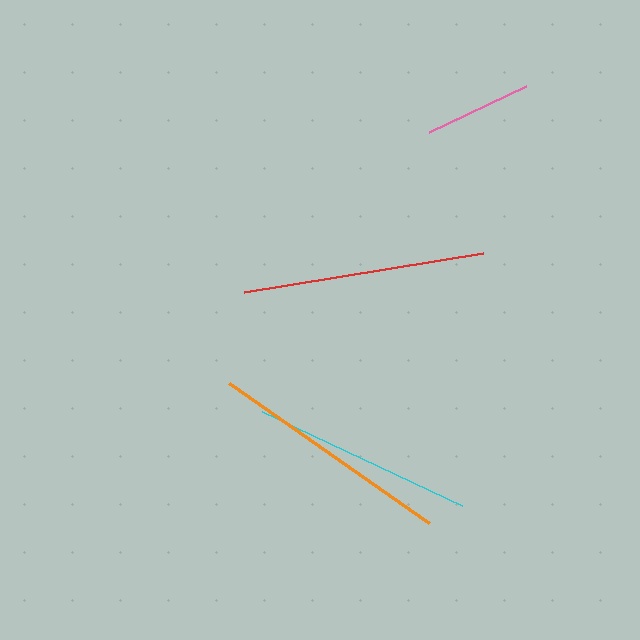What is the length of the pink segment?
The pink segment is approximately 108 pixels long.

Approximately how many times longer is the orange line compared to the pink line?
The orange line is approximately 2.3 times the length of the pink line.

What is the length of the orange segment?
The orange segment is approximately 244 pixels long.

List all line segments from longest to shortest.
From longest to shortest: orange, red, cyan, pink.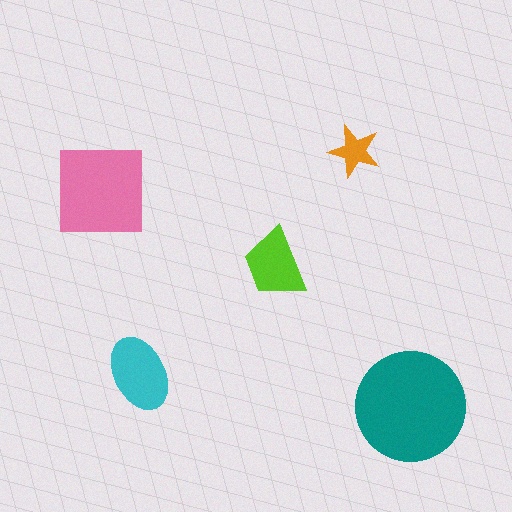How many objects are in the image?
There are 5 objects in the image.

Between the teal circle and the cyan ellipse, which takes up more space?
The teal circle.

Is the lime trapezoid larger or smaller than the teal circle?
Smaller.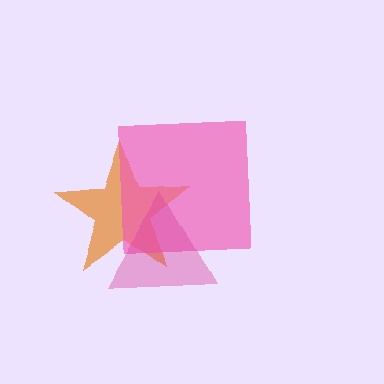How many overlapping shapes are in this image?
There are 3 overlapping shapes in the image.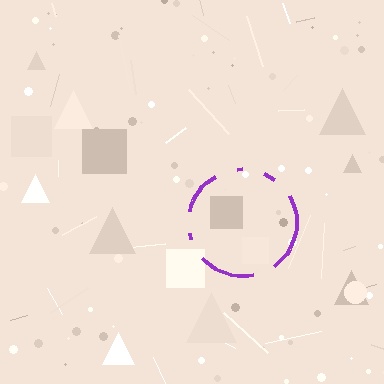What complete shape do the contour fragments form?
The contour fragments form a circle.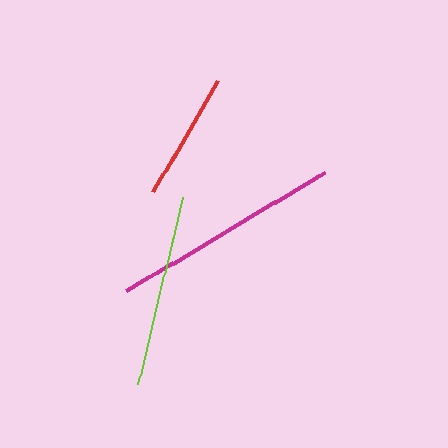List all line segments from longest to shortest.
From longest to shortest: magenta, lime, red.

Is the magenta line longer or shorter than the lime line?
The magenta line is longer than the lime line.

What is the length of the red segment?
The red segment is approximately 129 pixels long.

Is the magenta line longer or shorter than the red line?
The magenta line is longer than the red line.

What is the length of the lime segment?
The lime segment is approximately 193 pixels long.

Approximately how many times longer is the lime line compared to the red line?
The lime line is approximately 1.5 times the length of the red line.